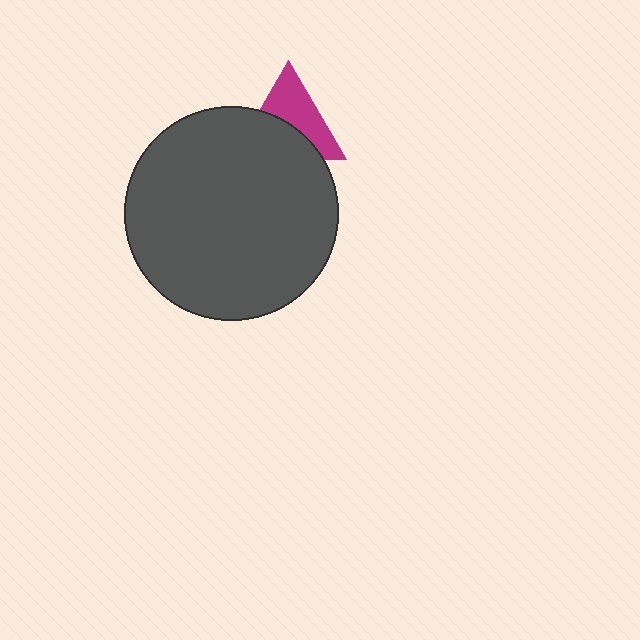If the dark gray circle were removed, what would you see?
You would see the complete magenta triangle.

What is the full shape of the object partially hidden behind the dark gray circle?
The partially hidden object is a magenta triangle.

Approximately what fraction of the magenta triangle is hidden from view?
Roughly 47% of the magenta triangle is hidden behind the dark gray circle.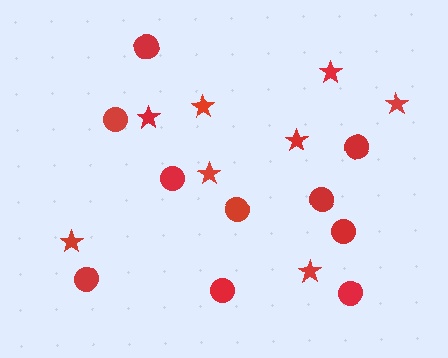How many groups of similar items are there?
There are 2 groups: one group of circles (10) and one group of stars (8).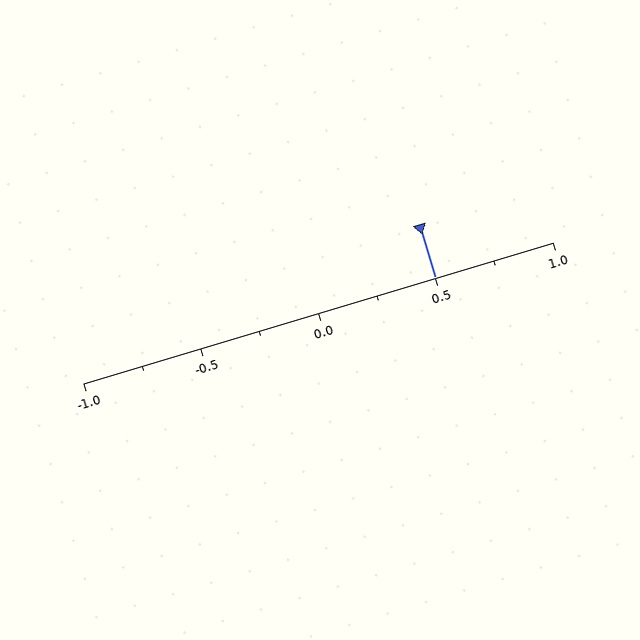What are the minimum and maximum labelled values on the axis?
The axis runs from -1.0 to 1.0.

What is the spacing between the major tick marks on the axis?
The major ticks are spaced 0.5 apart.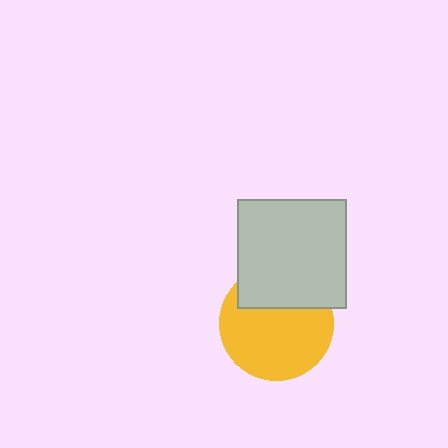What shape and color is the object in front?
The object in front is a light gray square.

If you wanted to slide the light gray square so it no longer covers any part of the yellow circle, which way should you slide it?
Slide it up — that is the most direct way to separate the two shapes.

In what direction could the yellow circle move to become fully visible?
The yellow circle could move down. That would shift it out from behind the light gray square entirely.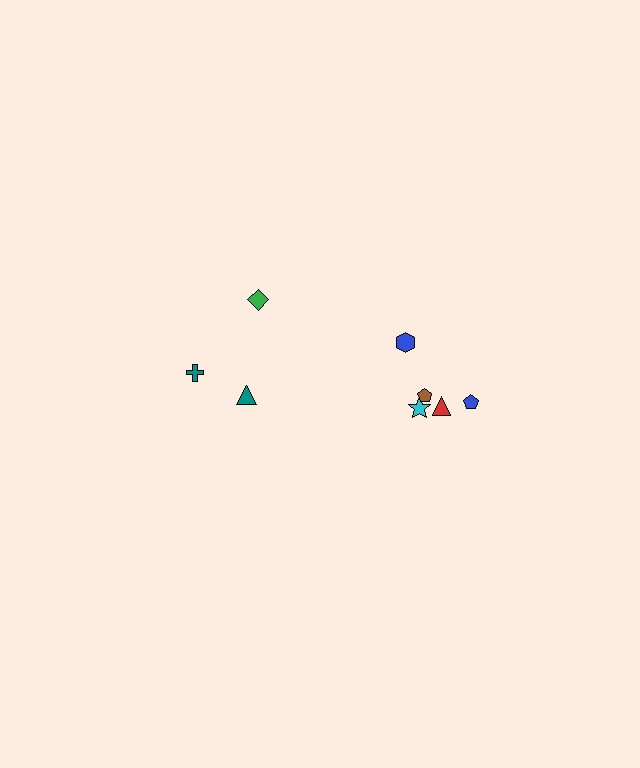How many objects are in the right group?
There are 5 objects.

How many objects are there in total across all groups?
There are 8 objects.